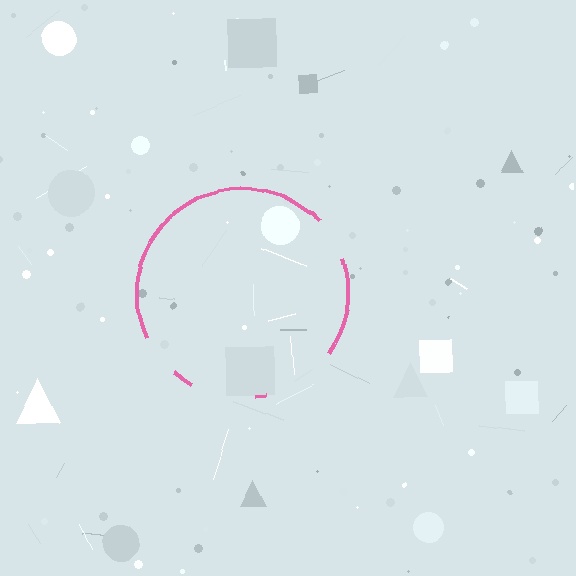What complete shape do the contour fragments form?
The contour fragments form a circle.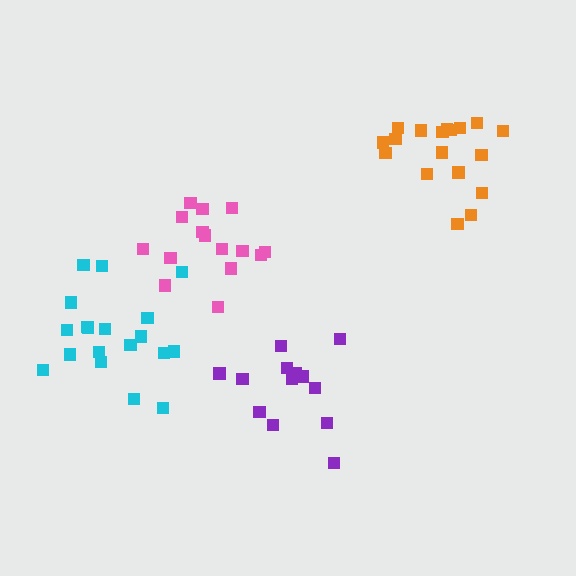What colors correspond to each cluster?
The clusters are colored: purple, pink, cyan, orange.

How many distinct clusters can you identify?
There are 4 distinct clusters.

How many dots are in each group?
Group 1: 13 dots, Group 2: 15 dots, Group 3: 19 dots, Group 4: 18 dots (65 total).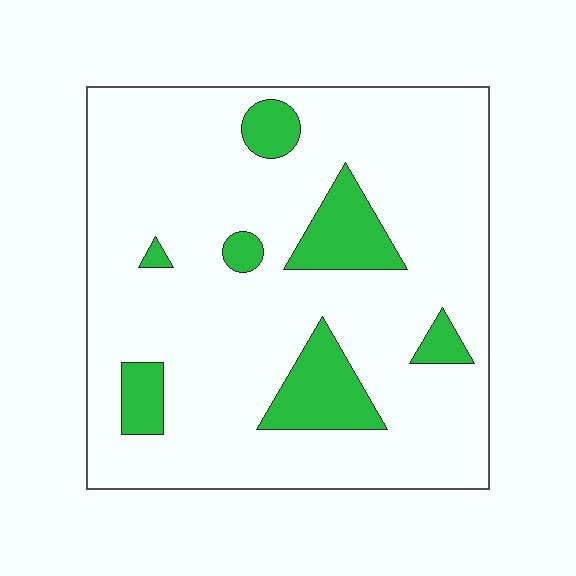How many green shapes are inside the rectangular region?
7.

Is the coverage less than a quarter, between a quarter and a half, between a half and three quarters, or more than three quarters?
Less than a quarter.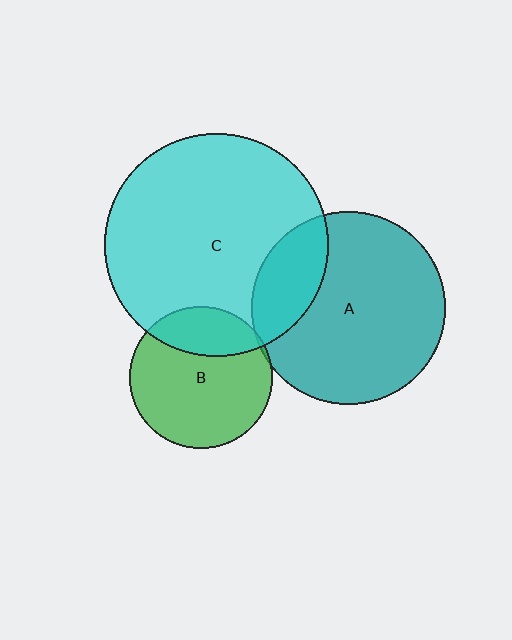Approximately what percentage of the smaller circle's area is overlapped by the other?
Approximately 20%.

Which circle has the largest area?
Circle C (cyan).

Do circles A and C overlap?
Yes.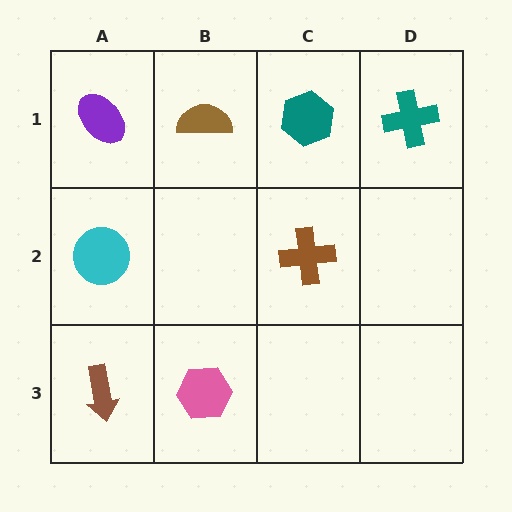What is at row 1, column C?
A teal hexagon.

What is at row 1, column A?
A purple ellipse.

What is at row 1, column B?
A brown semicircle.